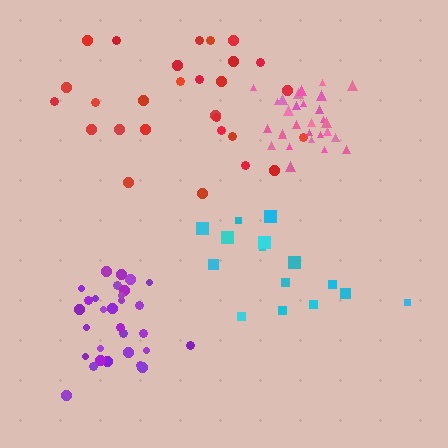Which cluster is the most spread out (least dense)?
Red.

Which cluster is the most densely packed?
Pink.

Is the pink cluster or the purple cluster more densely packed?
Pink.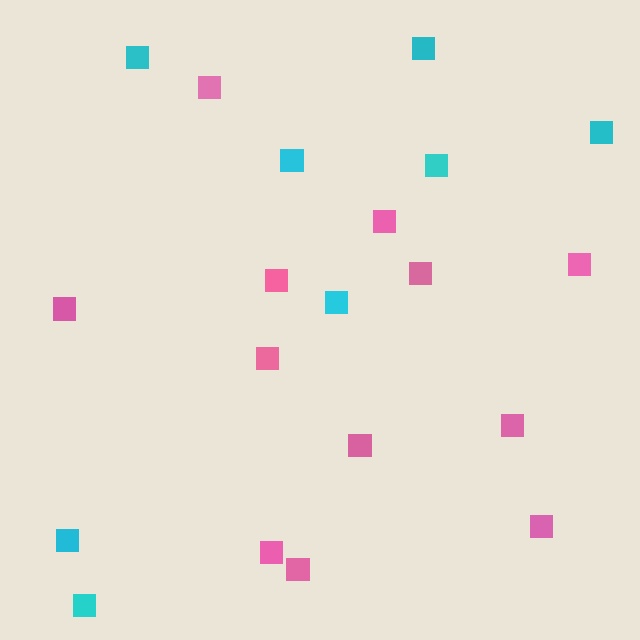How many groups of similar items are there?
There are 2 groups: one group of cyan squares (8) and one group of pink squares (12).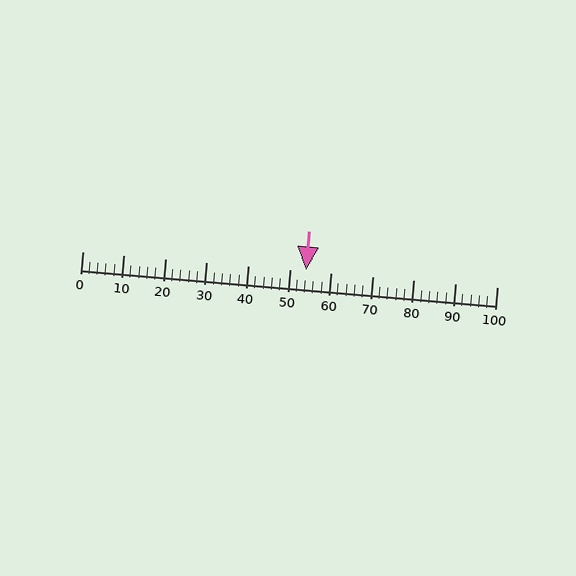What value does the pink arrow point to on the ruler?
The pink arrow points to approximately 54.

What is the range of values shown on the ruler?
The ruler shows values from 0 to 100.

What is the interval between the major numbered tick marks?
The major tick marks are spaced 10 units apart.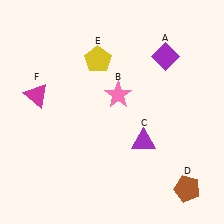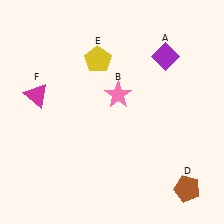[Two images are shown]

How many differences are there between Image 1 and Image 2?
There is 1 difference between the two images.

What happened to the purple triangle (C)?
The purple triangle (C) was removed in Image 2. It was in the bottom-right area of Image 1.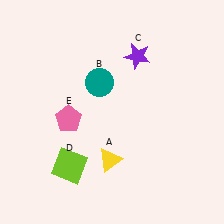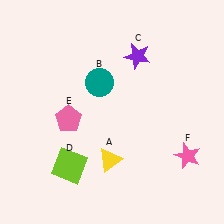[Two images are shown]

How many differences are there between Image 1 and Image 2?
There is 1 difference between the two images.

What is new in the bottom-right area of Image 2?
A pink star (F) was added in the bottom-right area of Image 2.